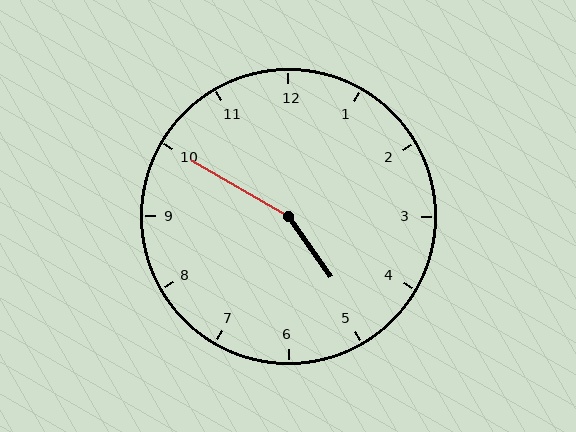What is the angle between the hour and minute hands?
Approximately 155 degrees.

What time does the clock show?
4:50.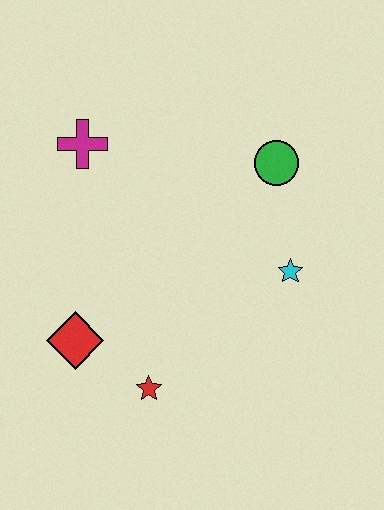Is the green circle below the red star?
No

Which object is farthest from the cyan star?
The magenta cross is farthest from the cyan star.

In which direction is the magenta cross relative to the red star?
The magenta cross is above the red star.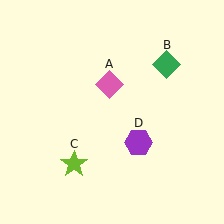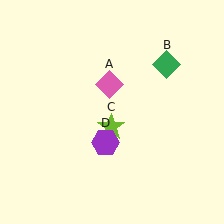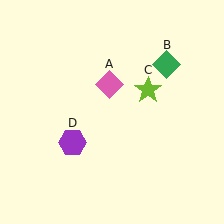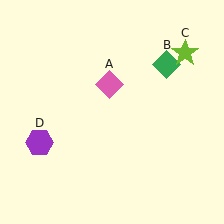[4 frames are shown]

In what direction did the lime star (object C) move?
The lime star (object C) moved up and to the right.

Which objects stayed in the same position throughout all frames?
Pink diamond (object A) and green diamond (object B) remained stationary.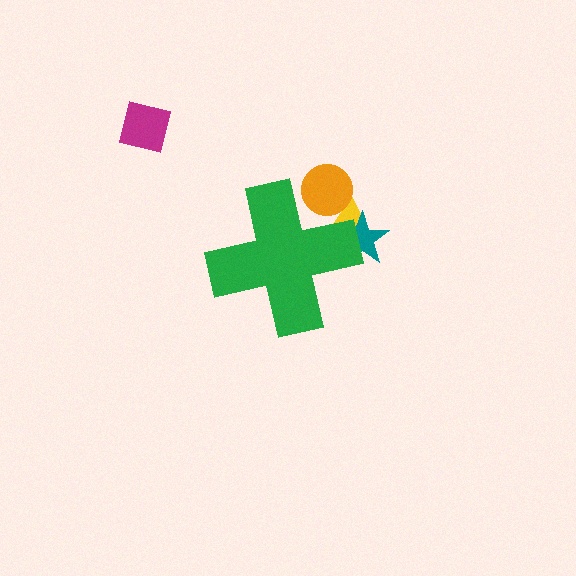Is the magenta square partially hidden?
No, the magenta square is fully visible.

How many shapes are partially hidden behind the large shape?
3 shapes are partially hidden.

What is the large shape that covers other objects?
A green cross.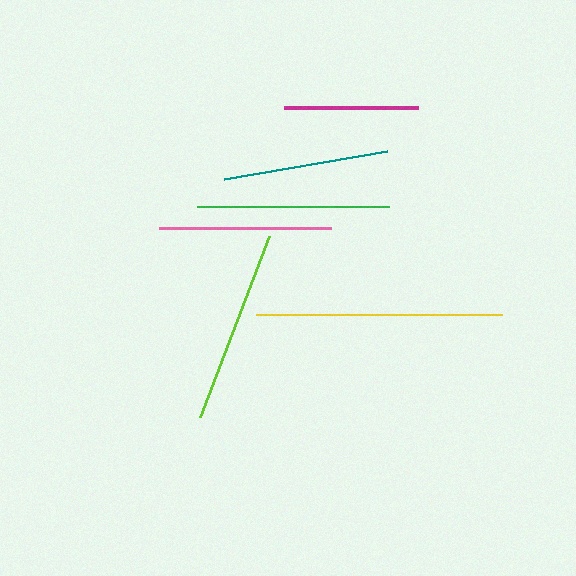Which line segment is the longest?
The yellow line is the longest at approximately 246 pixels.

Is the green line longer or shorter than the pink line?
The green line is longer than the pink line.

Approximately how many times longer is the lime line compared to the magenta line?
The lime line is approximately 1.5 times the length of the magenta line.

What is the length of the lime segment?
The lime segment is approximately 194 pixels long.